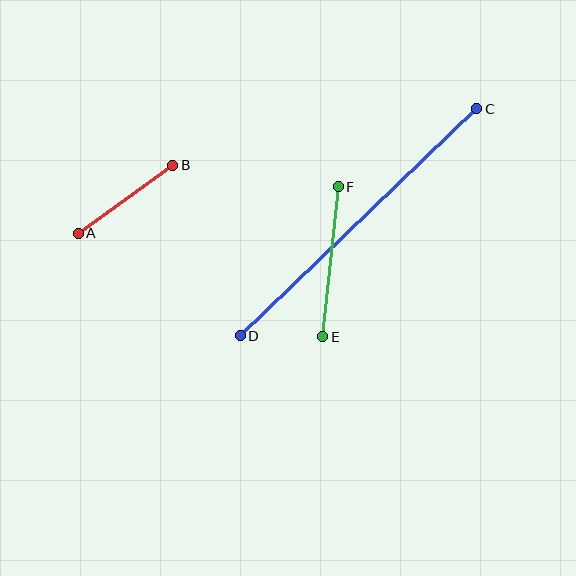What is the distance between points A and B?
The distance is approximately 116 pixels.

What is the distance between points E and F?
The distance is approximately 150 pixels.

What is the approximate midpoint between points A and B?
The midpoint is at approximately (126, 199) pixels.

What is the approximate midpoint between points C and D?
The midpoint is at approximately (358, 222) pixels.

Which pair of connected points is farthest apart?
Points C and D are farthest apart.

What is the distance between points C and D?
The distance is approximately 328 pixels.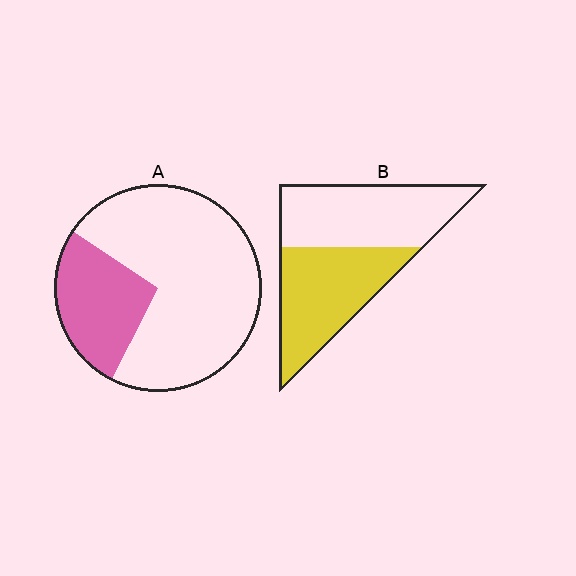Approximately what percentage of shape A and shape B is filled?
A is approximately 25% and B is approximately 50%.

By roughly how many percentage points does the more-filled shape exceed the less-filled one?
By roughly 20 percentage points (B over A).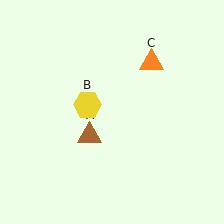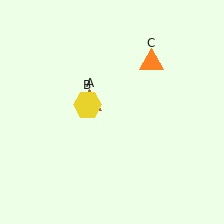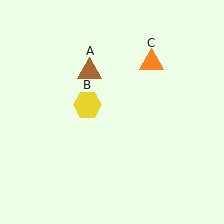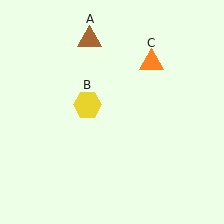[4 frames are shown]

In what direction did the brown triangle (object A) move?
The brown triangle (object A) moved up.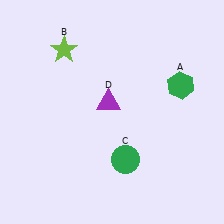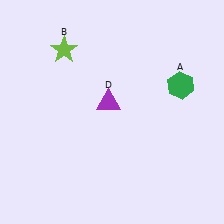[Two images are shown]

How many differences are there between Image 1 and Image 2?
There is 1 difference between the two images.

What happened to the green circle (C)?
The green circle (C) was removed in Image 2. It was in the bottom-right area of Image 1.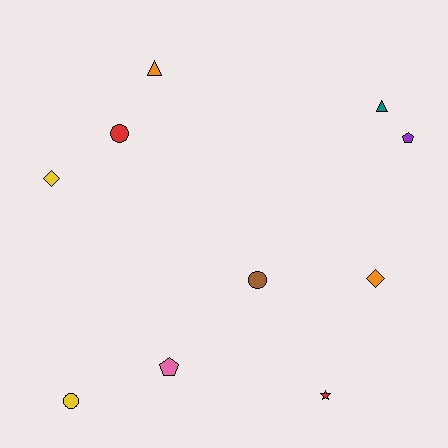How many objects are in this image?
There are 10 objects.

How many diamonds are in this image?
There are 2 diamonds.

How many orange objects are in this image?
There are 2 orange objects.